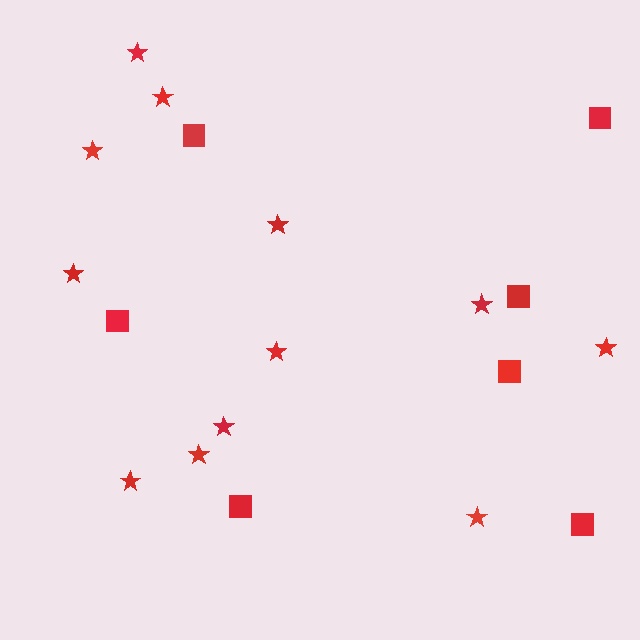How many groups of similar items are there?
There are 2 groups: one group of squares (7) and one group of stars (12).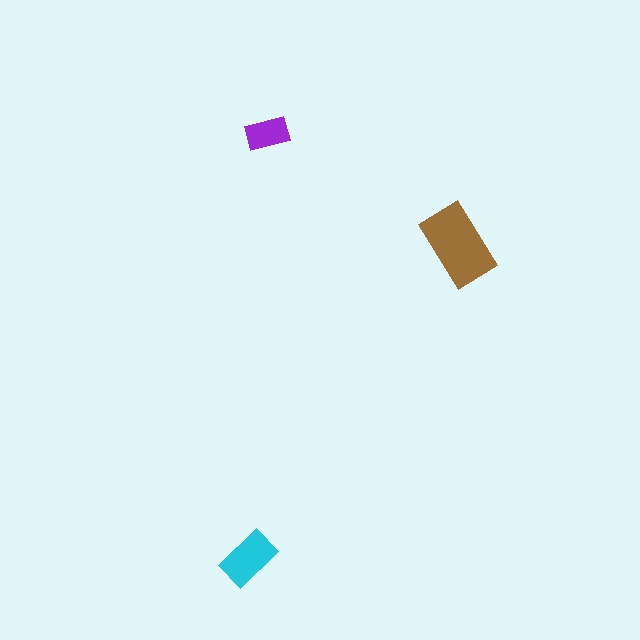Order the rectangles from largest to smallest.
the brown one, the cyan one, the purple one.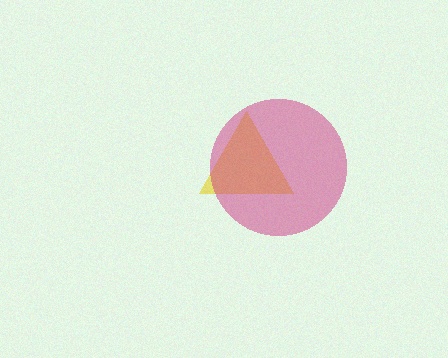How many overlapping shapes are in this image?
There are 2 overlapping shapes in the image.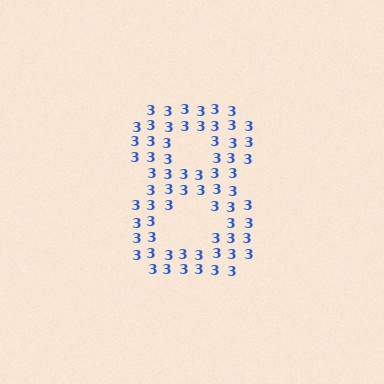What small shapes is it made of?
It is made of small digit 3's.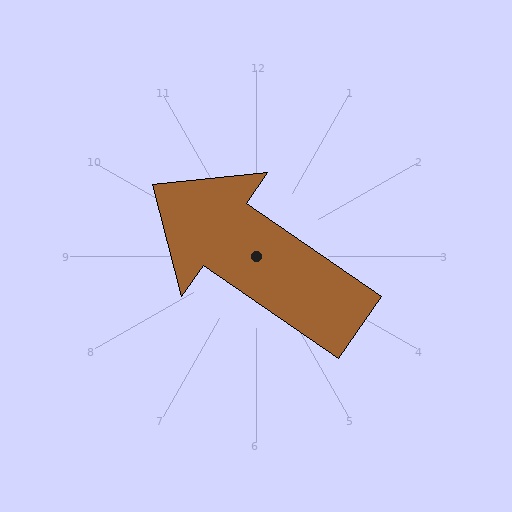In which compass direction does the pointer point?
Northwest.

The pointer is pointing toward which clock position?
Roughly 10 o'clock.